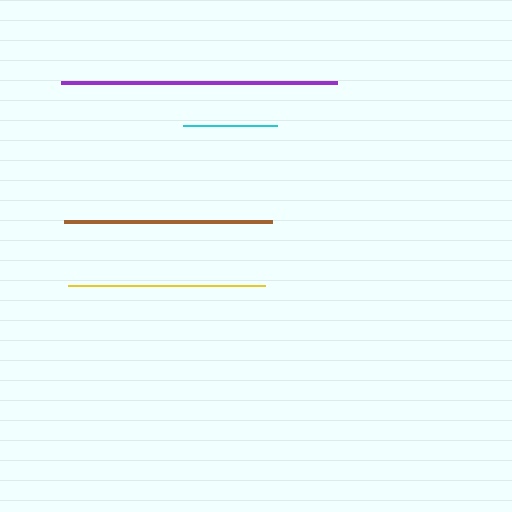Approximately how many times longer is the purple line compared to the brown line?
The purple line is approximately 1.3 times the length of the brown line.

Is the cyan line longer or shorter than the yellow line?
The yellow line is longer than the cyan line.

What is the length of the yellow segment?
The yellow segment is approximately 196 pixels long.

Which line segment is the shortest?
The cyan line is the shortest at approximately 94 pixels.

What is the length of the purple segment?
The purple segment is approximately 276 pixels long.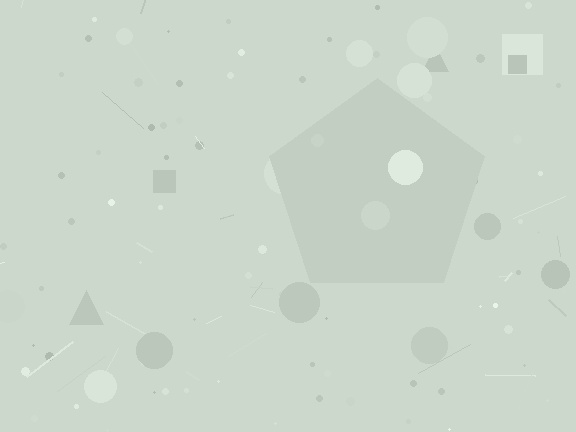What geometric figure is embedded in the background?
A pentagon is embedded in the background.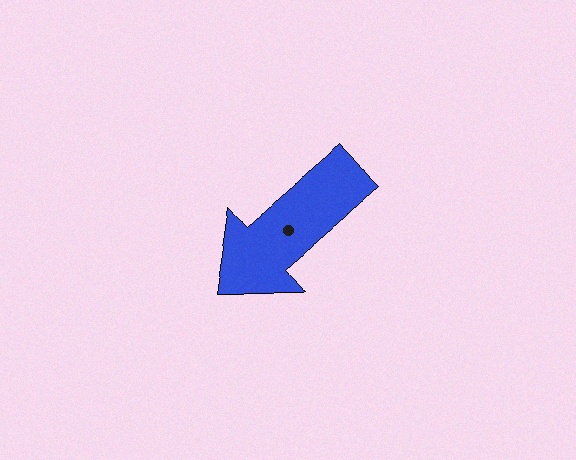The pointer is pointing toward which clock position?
Roughly 8 o'clock.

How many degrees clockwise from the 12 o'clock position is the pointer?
Approximately 229 degrees.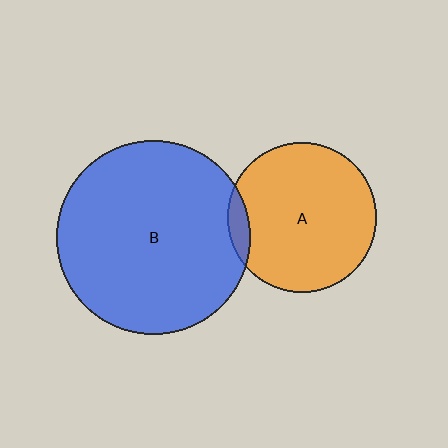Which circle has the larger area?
Circle B (blue).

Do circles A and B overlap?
Yes.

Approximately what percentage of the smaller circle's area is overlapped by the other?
Approximately 5%.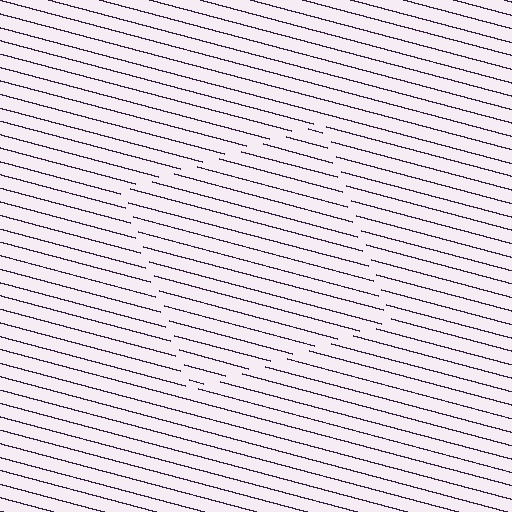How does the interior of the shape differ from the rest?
The interior of the shape contains the same grating, shifted by half a period — the contour is defined by the phase discontinuity where line-ends from the inner and outer gratings abut.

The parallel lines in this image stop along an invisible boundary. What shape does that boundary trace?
An illusory square. The interior of the shape contains the same grating, shifted by half a period — the contour is defined by the phase discontinuity where line-ends from the inner and outer gratings abut.